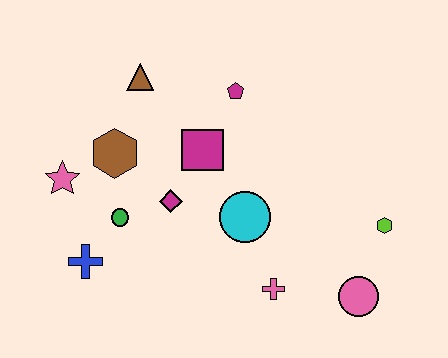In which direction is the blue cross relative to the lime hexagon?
The blue cross is to the left of the lime hexagon.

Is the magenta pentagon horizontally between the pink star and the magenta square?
No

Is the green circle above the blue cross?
Yes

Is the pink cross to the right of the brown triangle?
Yes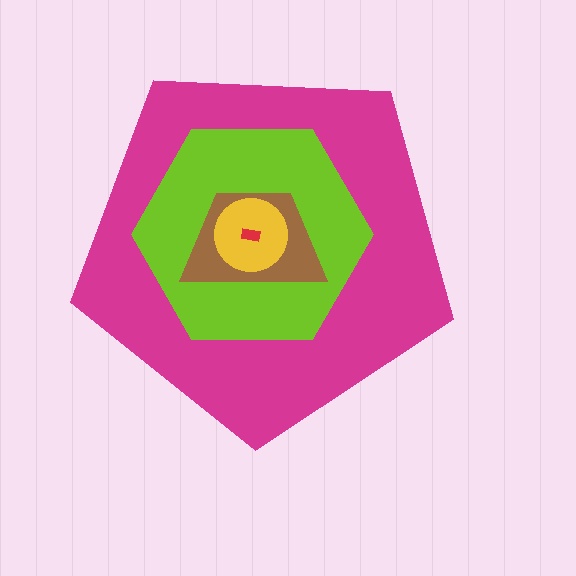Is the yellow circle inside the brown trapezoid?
Yes.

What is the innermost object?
The red rectangle.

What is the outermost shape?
The magenta pentagon.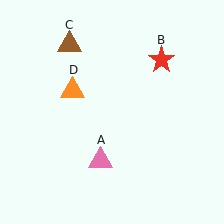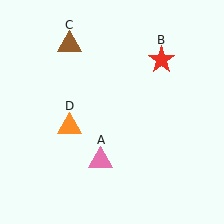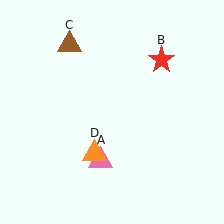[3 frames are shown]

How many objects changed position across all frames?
1 object changed position: orange triangle (object D).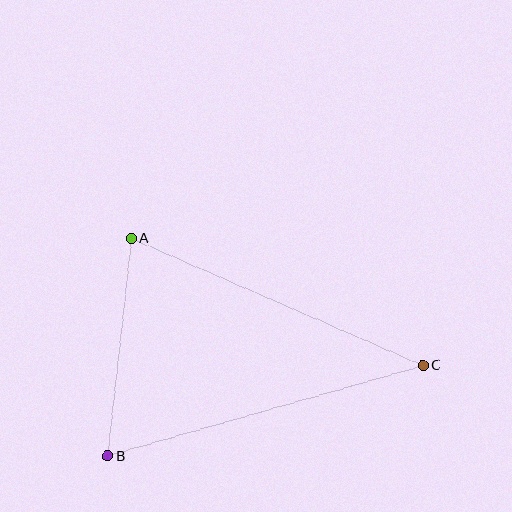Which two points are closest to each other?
Points A and B are closest to each other.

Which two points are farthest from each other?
Points B and C are farthest from each other.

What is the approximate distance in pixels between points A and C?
The distance between A and C is approximately 318 pixels.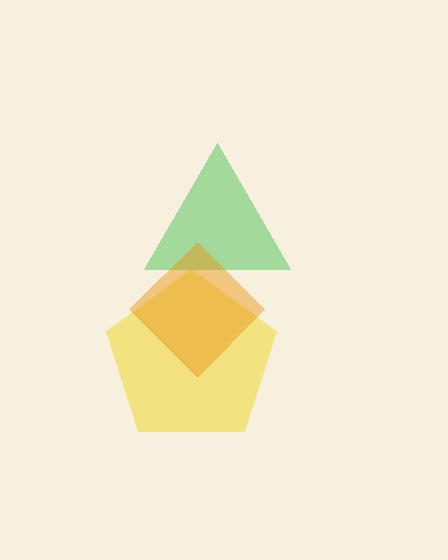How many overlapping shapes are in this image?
There are 3 overlapping shapes in the image.